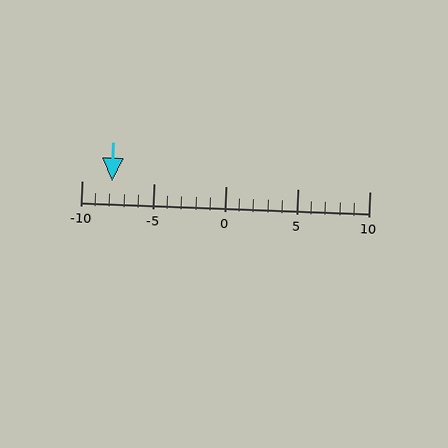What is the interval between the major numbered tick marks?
The major tick marks are spaced 5 units apart.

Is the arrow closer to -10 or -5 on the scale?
The arrow is closer to -10.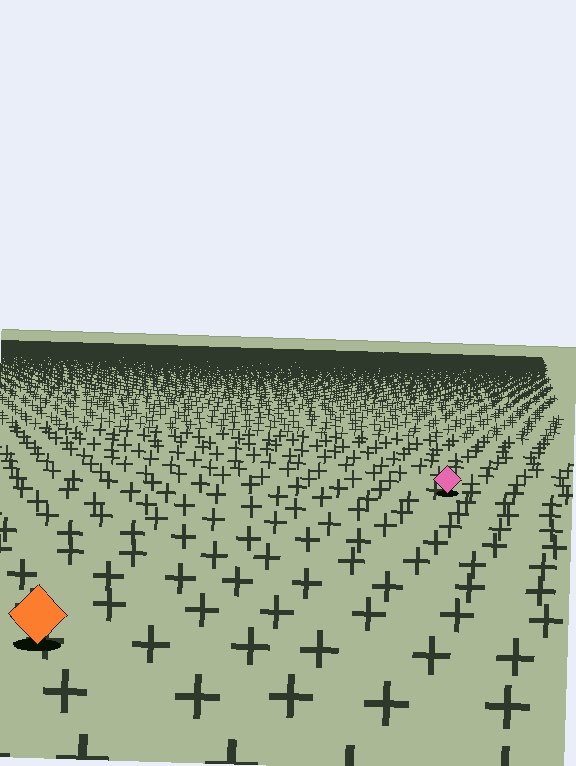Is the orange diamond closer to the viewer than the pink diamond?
Yes. The orange diamond is closer — you can tell from the texture gradient: the ground texture is coarser near it.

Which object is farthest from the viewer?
The pink diamond is farthest from the viewer. It appears smaller and the ground texture around it is denser.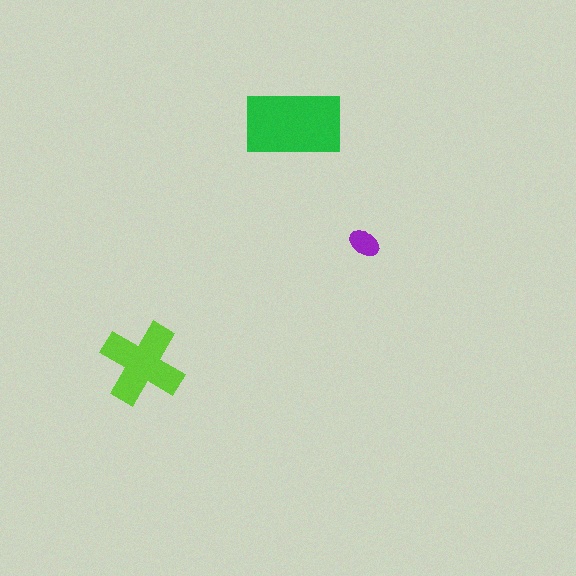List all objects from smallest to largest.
The purple ellipse, the lime cross, the green rectangle.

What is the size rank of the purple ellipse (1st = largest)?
3rd.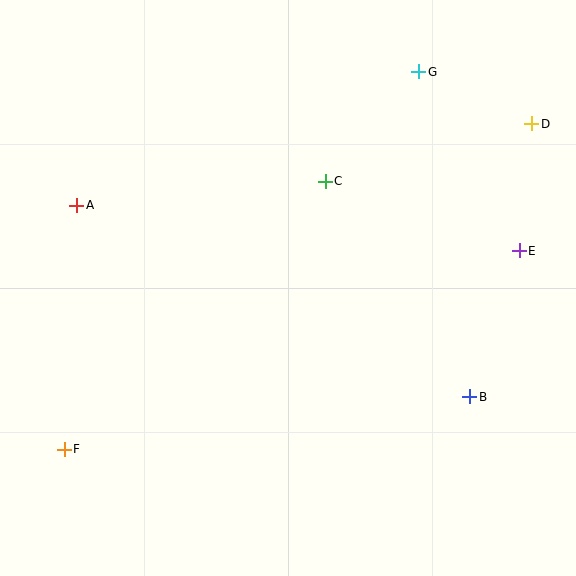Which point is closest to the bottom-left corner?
Point F is closest to the bottom-left corner.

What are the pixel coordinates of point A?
Point A is at (77, 205).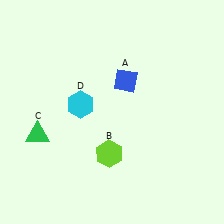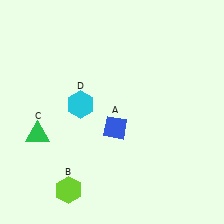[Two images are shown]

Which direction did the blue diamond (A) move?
The blue diamond (A) moved down.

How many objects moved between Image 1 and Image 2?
2 objects moved between the two images.